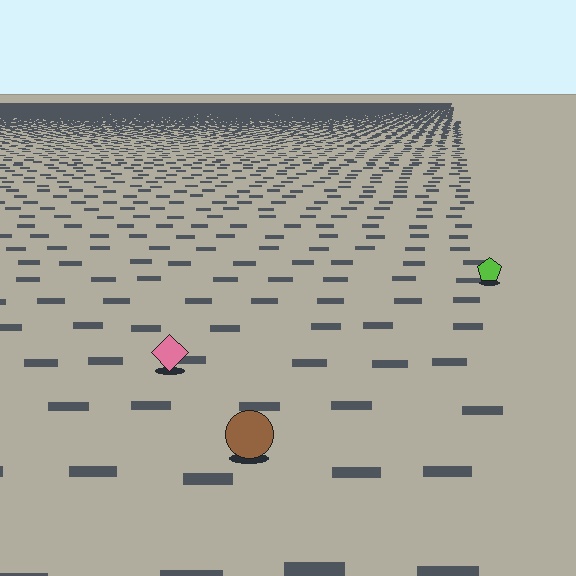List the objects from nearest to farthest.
From nearest to farthest: the brown circle, the pink diamond, the lime pentagon.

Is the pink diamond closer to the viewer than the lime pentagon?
Yes. The pink diamond is closer — you can tell from the texture gradient: the ground texture is coarser near it.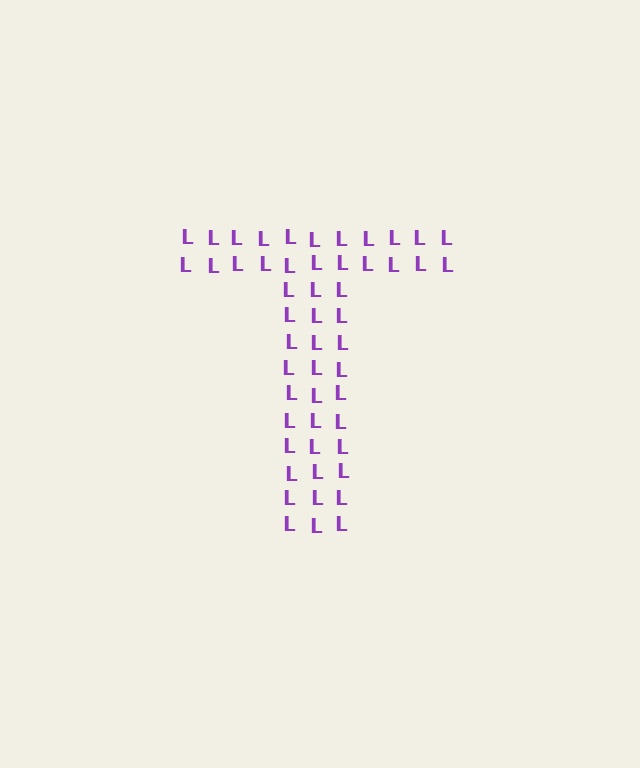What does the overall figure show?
The overall figure shows the letter T.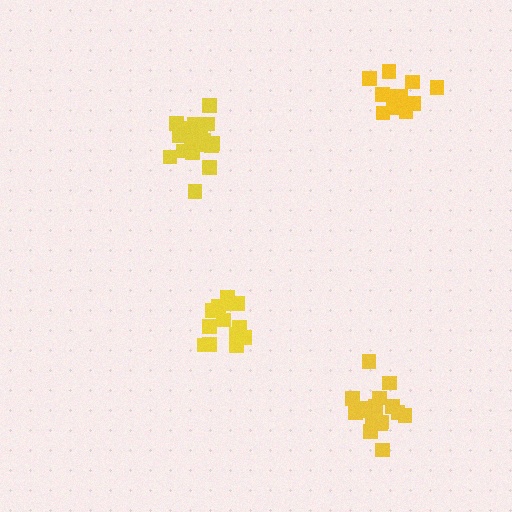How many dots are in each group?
Group 1: 15 dots, Group 2: 17 dots, Group 3: 18 dots, Group 4: 13 dots (63 total).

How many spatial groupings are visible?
There are 4 spatial groupings.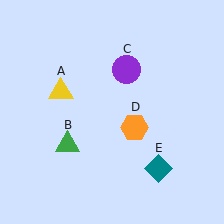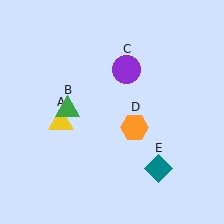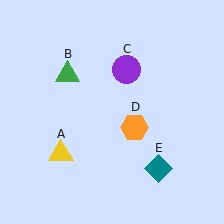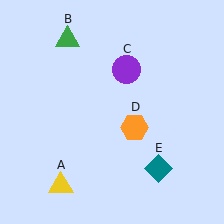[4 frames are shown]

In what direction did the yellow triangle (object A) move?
The yellow triangle (object A) moved down.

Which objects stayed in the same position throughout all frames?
Purple circle (object C) and orange hexagon (object D) and teal diamond (object E) remained stationary.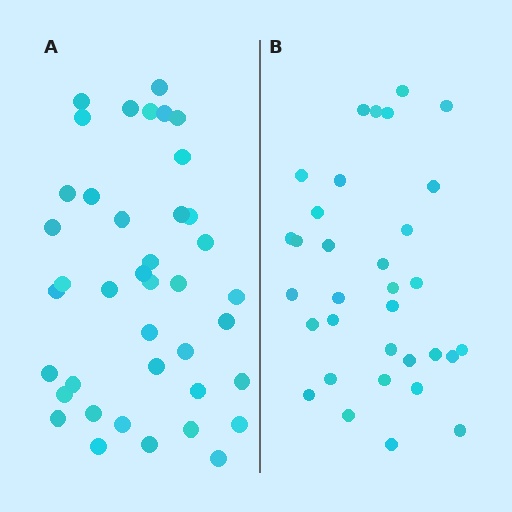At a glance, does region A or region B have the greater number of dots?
Region A (the left region) has more dots.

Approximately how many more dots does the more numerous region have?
Region A has roughly 8 or so more dots than region B.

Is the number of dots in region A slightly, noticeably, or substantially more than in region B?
Region A has only slightly more — the two regions are fairly close. The ratio is roughly 1.2 to 1.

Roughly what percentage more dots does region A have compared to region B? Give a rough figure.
About 20% more.